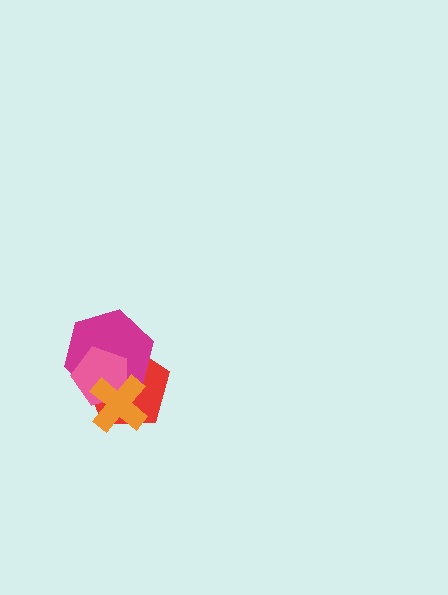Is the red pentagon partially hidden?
Yes, it is partially covered by another shape.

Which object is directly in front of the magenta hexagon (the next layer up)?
The pink pentagon is directly in front of the magenta hexagon.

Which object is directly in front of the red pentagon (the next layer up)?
The magenta hexagon is directly in front of the red pentagon.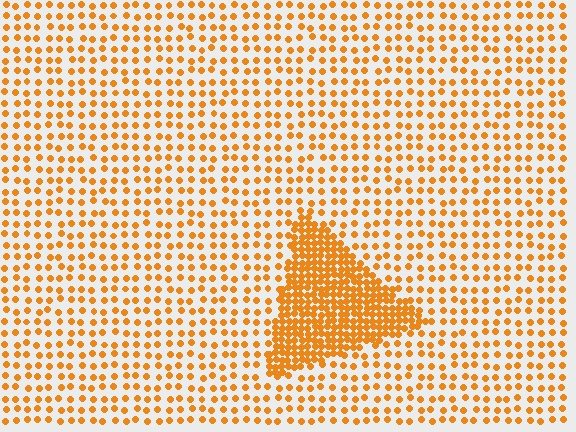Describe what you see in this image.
The image contains small orange elements arranged at two different densities. A triangle-shaped region is visible where the elements are more densely packed than the surrounding area.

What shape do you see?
I see a triangle.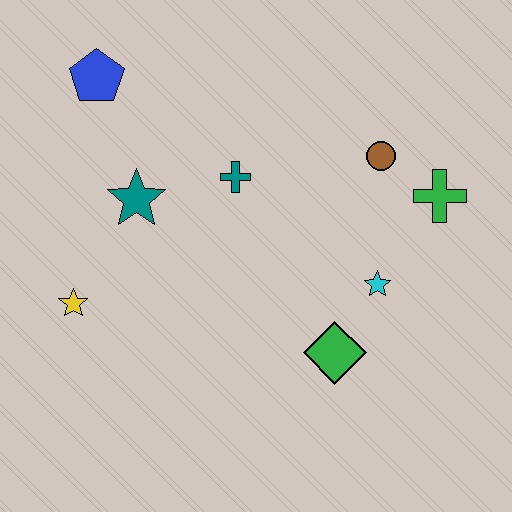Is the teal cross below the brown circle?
Yes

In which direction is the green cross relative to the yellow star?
The green cross is to the right of the yellow star.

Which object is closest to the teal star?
The teal cross is closest to the teal star.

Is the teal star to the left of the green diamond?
Yes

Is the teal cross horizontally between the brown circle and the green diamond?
No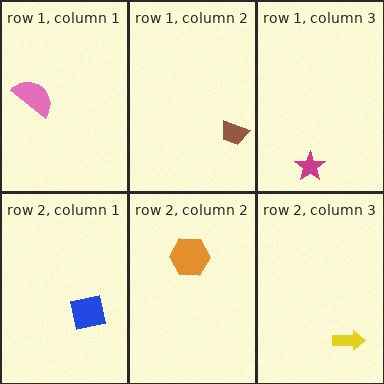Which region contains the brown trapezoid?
The row 1, column 2 region.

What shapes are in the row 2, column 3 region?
The yellow arrow.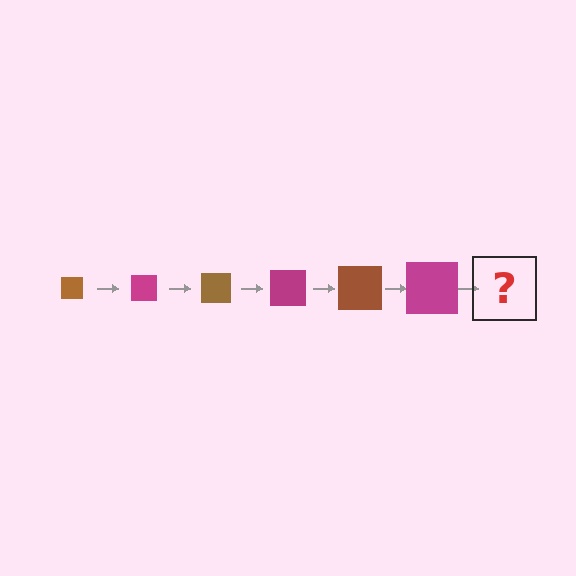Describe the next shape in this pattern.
It should be a brown square, larger than the previous one.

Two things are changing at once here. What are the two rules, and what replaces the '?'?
The two rules are that the square grows larger each step and the color cycles through brown and magenta. The '?' should be a brown square, larger than the previous one.